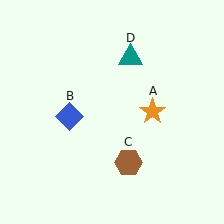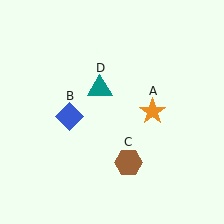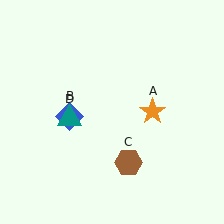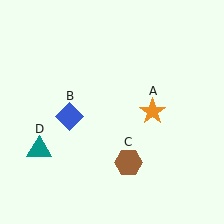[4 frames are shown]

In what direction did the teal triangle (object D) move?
The teal triangle (object D) moved down and to the left.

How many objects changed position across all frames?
1 object changed position: teal triangle (object D).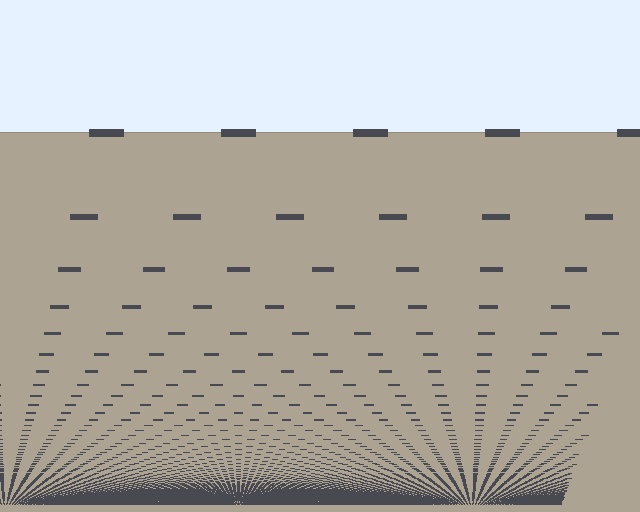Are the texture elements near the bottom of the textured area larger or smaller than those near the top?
Smaller. The gradient is inverted — elements near the bottom are smaller and denser.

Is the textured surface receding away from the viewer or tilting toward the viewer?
The surface appears to tilt toward the viewer. Texture elements get larger and sparser toward the top.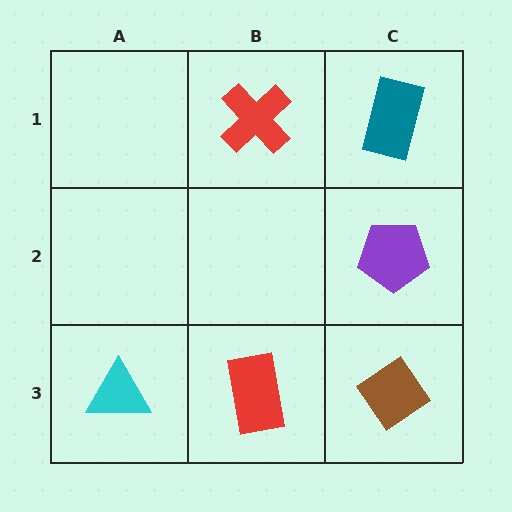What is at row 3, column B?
A red rectangle.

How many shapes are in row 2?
1 shape.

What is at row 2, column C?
A purple pentagon.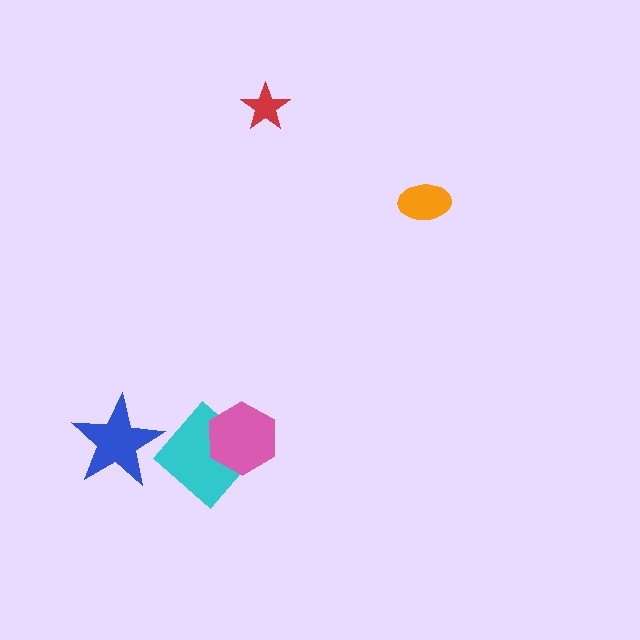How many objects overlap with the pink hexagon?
1 object overlaps with the pink hexagon.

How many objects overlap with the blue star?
0 objects overlap with the blue star.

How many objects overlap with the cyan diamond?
1 object overlaps with the cyan diamond.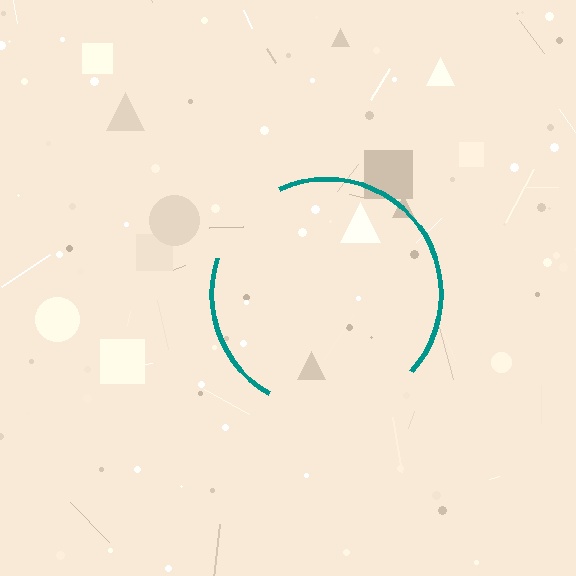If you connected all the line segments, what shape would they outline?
They would outline a circle.